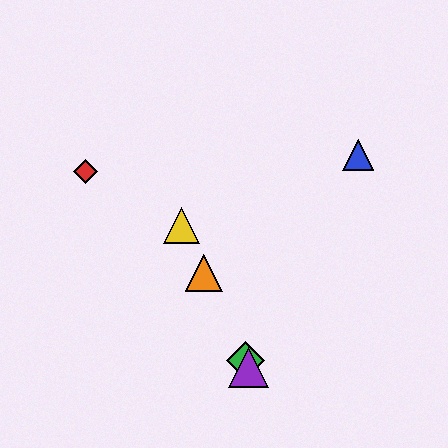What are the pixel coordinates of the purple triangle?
The purple triangle is at (249, 368).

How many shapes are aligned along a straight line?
4 shapes (the green diamond, the yellow triangle, the purple triangle, the orange triangle) are aligned along a straight line.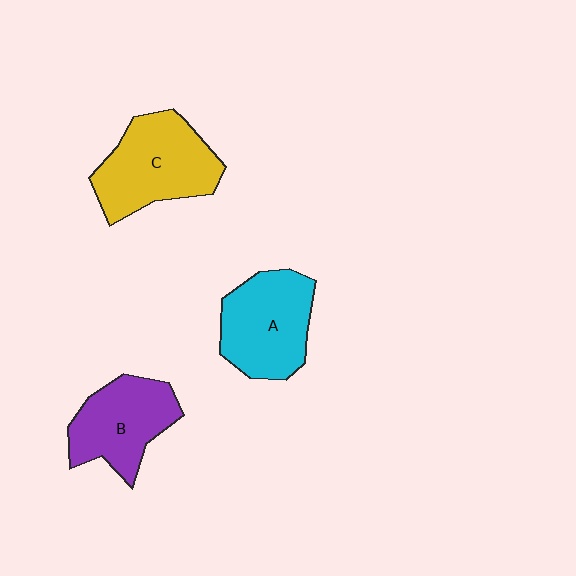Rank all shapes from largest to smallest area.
From largest to smallest: C (yellow), A (cyan), B (purple).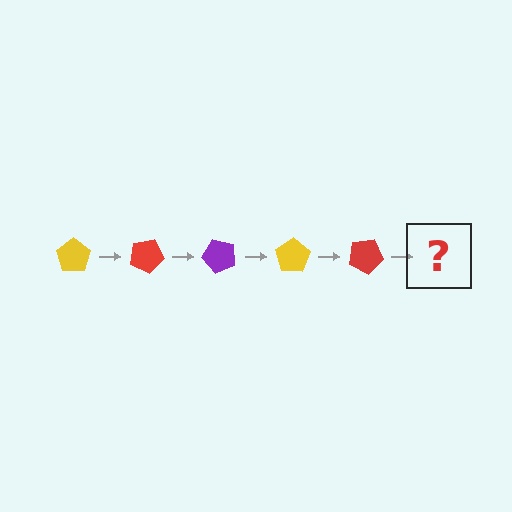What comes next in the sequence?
The next element should be a purple pentagon, rotated 125 degrees from the start.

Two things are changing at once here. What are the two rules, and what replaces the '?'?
The two rules are that it rotates 25 degrees each step and the color cycles through yellow, red, and purple. The '?' should be a purple pentagon, rotated 125 degrees from the start.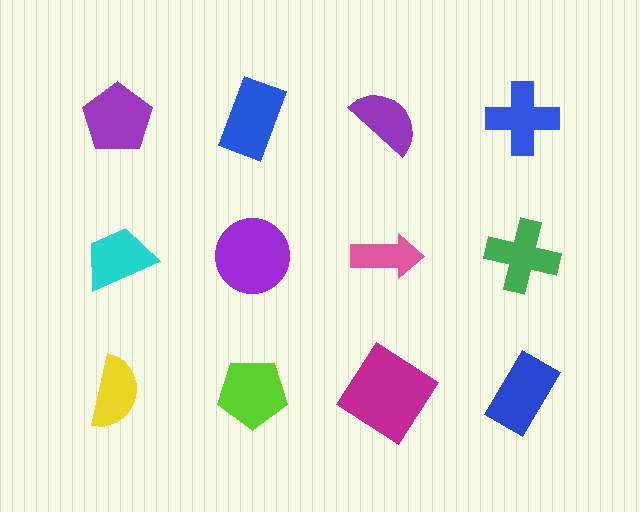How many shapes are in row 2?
4 shapes.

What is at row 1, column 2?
A blue rectangle.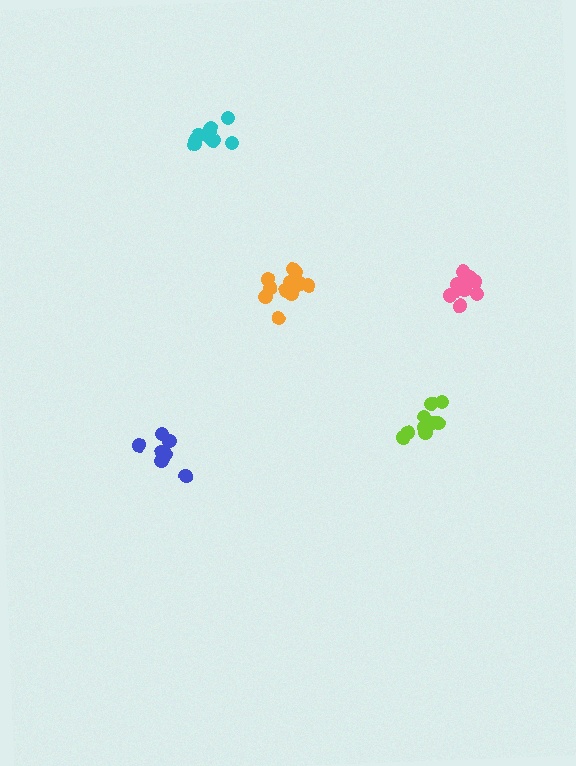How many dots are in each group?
Group 1: 9 dots, Group 2: 11 dots, Group 3: 9 dots, Group 4: 7 dots, Group 5: 9 dots (45 total).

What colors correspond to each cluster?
The clusters are colored: cyan, orange, pink, blue, lime.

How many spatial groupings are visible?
There are 5 spatial groupings.